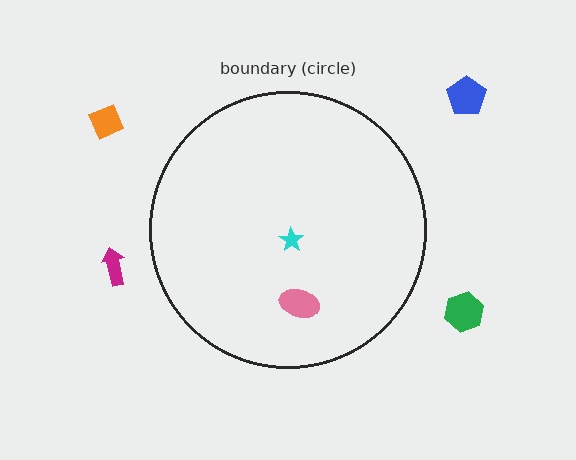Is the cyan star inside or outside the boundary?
Inside.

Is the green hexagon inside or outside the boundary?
Outside.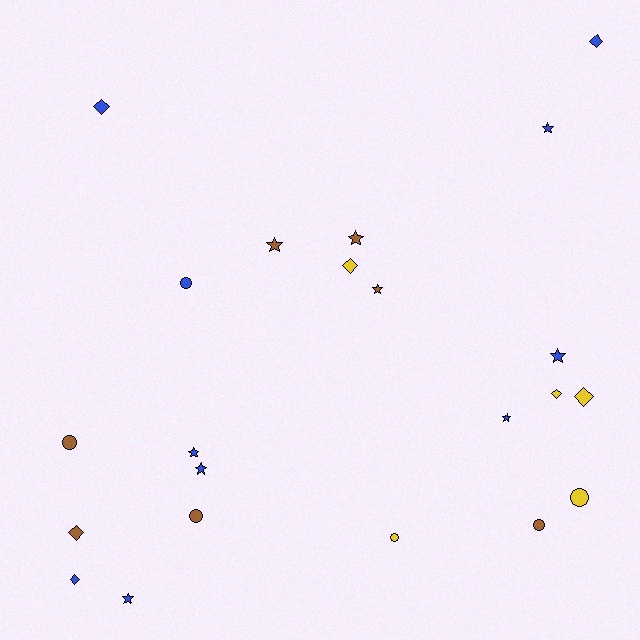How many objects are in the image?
There are 22 objects.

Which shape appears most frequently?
Star, with 9 objects.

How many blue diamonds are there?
There are 3 blue diamonds.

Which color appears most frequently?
Blue, with 10 objects.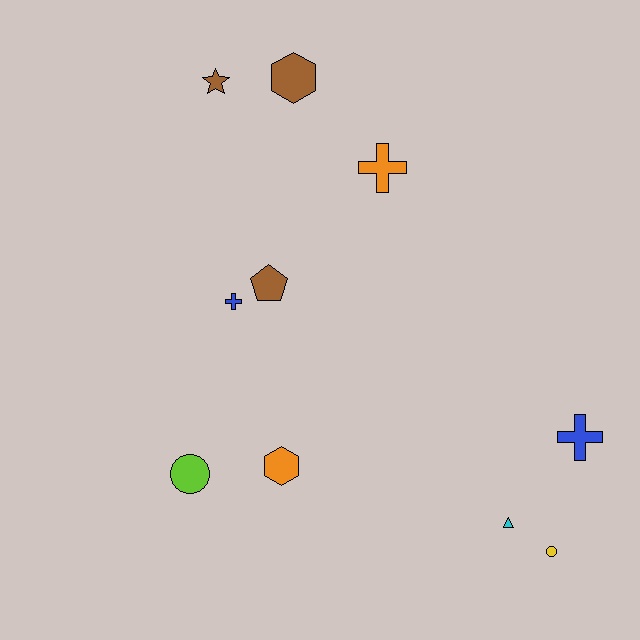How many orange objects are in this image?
There are 2 orange objects.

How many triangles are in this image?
There is 1 triangle.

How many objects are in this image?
There are 10 objects.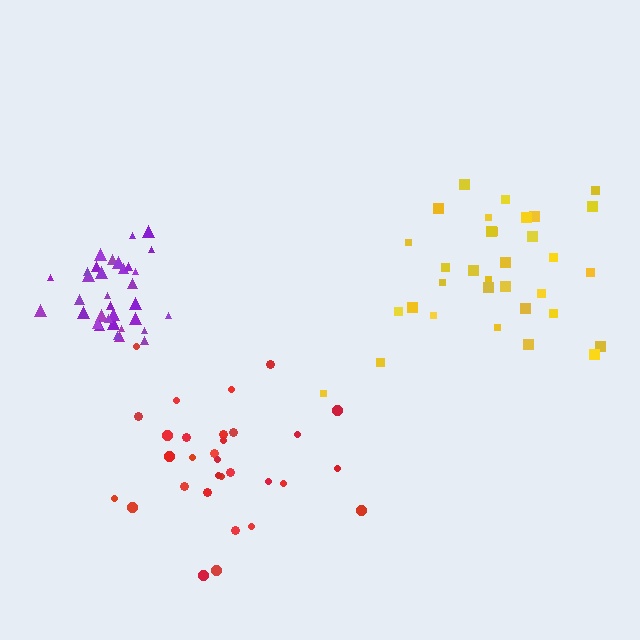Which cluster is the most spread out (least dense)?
Yellow.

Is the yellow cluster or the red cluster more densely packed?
Red.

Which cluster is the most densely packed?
Purple.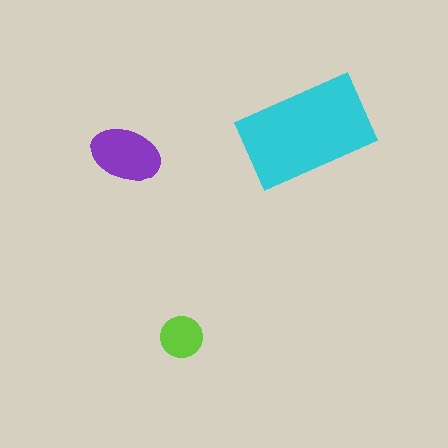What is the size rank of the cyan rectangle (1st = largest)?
1st.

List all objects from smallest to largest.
The lime circle, the purple ellipse, the cyan rectangle.